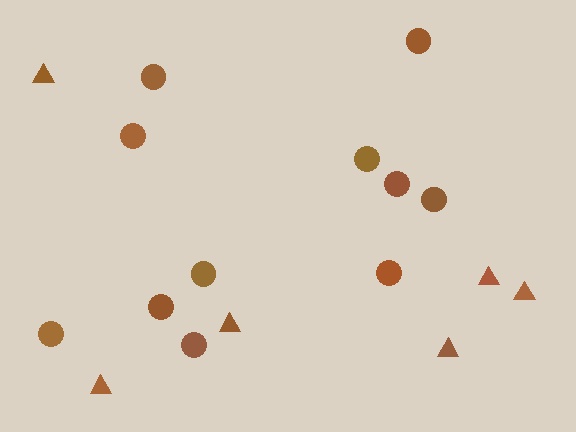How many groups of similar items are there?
There are 2 groups: one group of circles (11) and one group of triangles (6).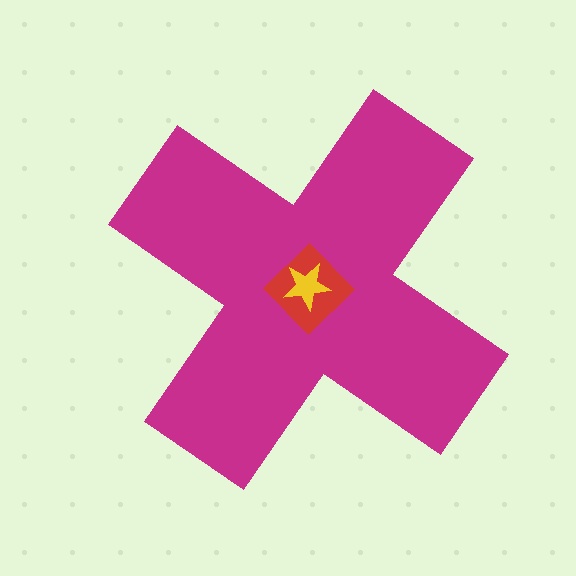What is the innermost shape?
The yellow star.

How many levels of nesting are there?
3.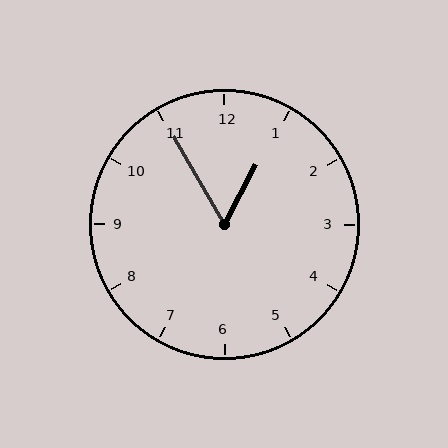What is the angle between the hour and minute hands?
Approximately 58 degrees.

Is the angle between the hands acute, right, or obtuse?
It is acute.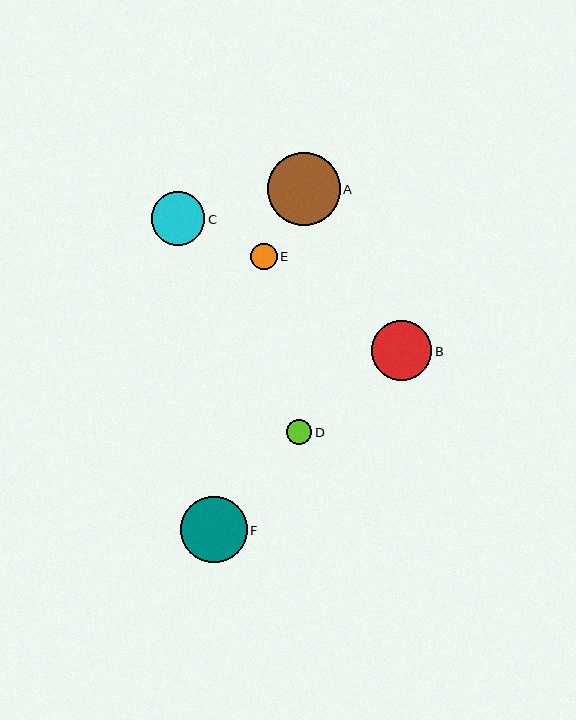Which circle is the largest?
Circle A is the largest with a size of approximately 73 pixels.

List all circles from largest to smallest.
From largest to smallest: A, F, B, C, E, D.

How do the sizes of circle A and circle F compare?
Circle A and circle F are approximately the same size.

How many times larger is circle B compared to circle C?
Circle B is approximately 1.1 times the size of circle C.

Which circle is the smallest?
Circle D is the smallest with a size of approximately 26 pixels.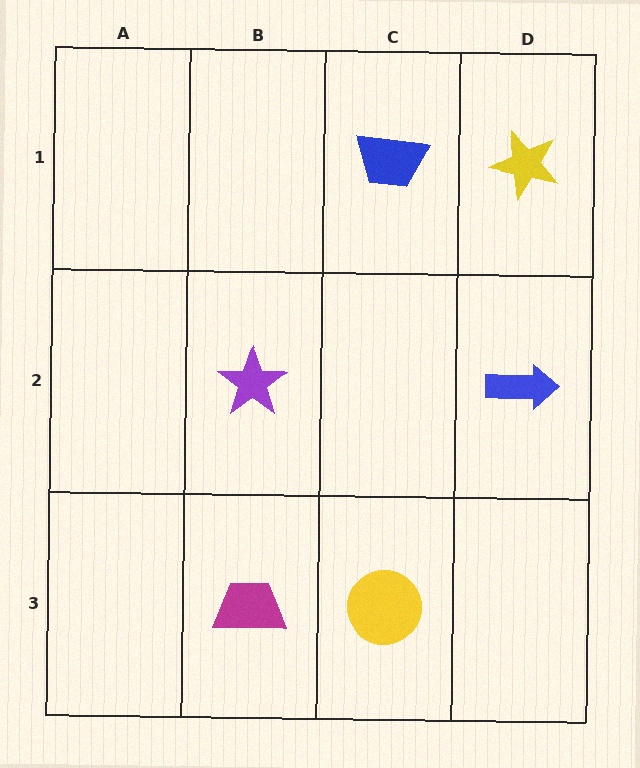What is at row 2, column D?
A blue arrow.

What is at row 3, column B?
A magenta trapezoid.